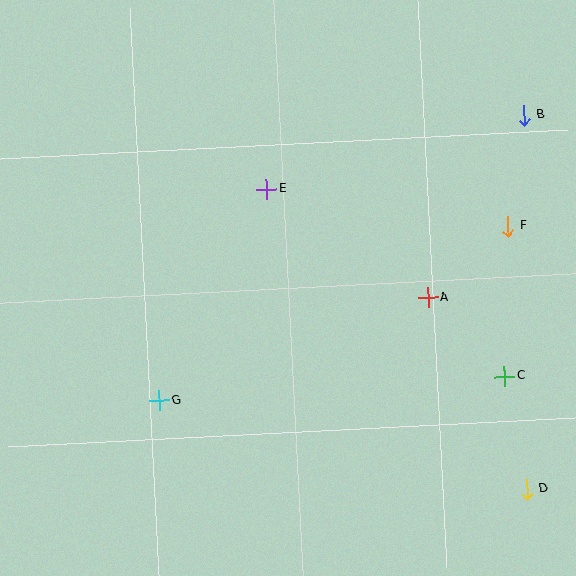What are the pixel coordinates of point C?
Point C is at (504, 376).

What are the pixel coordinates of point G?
Point G is at (159, 400).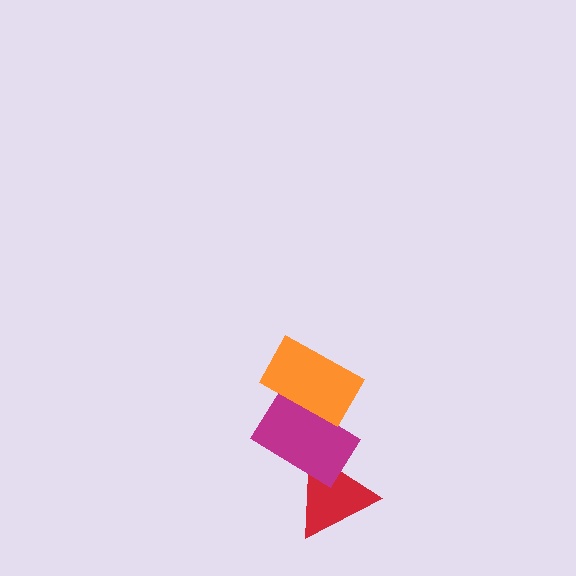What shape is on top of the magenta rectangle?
The orange rectangle is on top of the magenta rectangle.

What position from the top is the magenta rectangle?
The magenta rectangle is 2nd from the top.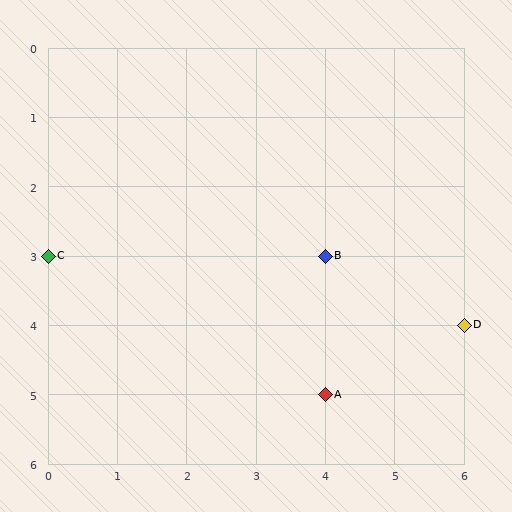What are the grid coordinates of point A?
Point A is at grid coordinates (4, 5).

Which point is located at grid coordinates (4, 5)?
Point A is at (4, 5).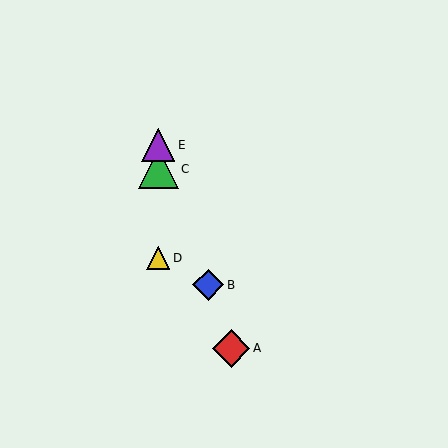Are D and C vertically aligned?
Yes, both are at x≈158.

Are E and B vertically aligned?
No, E is at x≈158 and B is at x≈208.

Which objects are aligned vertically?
Objects C, D, E are aligned vertically.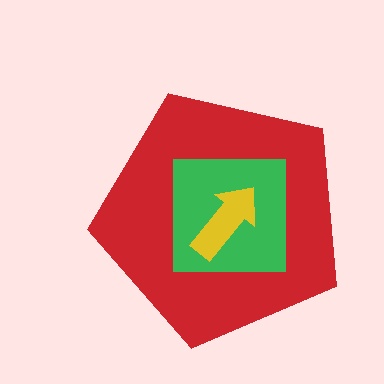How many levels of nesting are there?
3.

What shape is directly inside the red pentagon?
The green square.